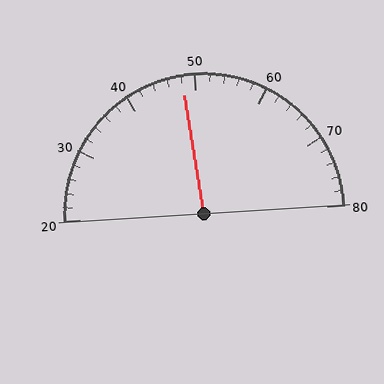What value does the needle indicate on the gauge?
The needle indicates approximately 48.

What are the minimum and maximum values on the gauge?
The gauge ranges from 20 to 80.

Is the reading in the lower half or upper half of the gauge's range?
The reading is in the lower half of the range (20 to 80).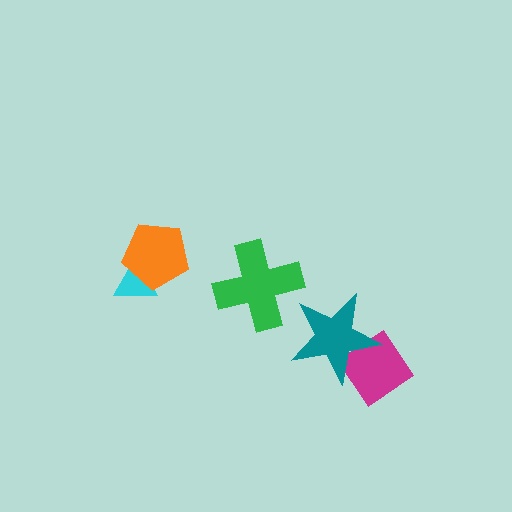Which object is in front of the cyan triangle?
The orange pentagon is in front of the cyan triangle.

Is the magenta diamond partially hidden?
Yes, it is partially covered by another shape.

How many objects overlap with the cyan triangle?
1 object overlaps with the cyan triangle.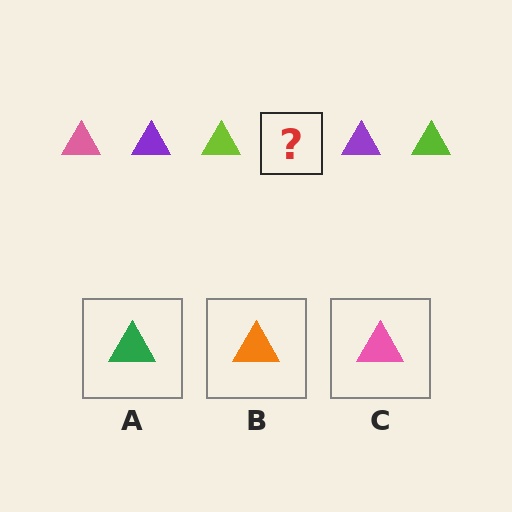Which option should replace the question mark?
Option C.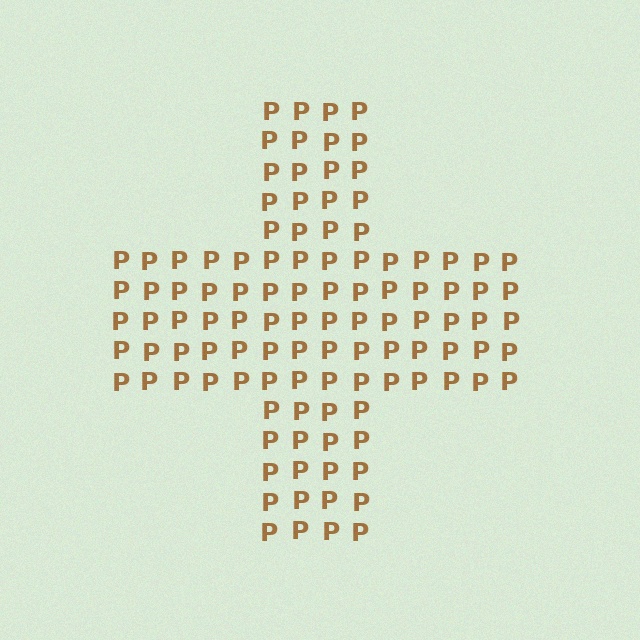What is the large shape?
The large shape is a cross.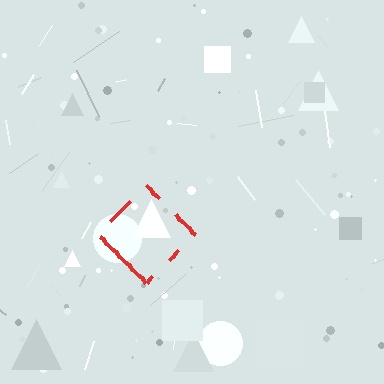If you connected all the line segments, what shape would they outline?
They would outline a diamond.